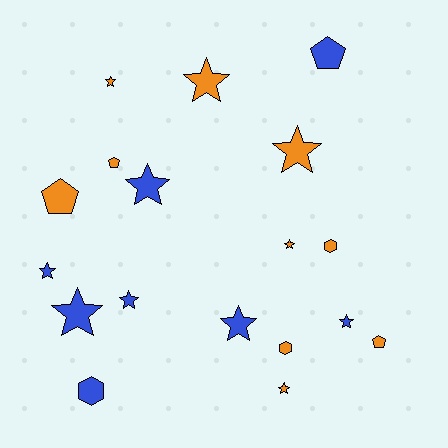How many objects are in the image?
There are 18 objects.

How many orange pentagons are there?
There are 3 orange pentagons.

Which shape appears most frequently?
Star, with 11 objects.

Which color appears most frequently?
Orange, with 10 objects.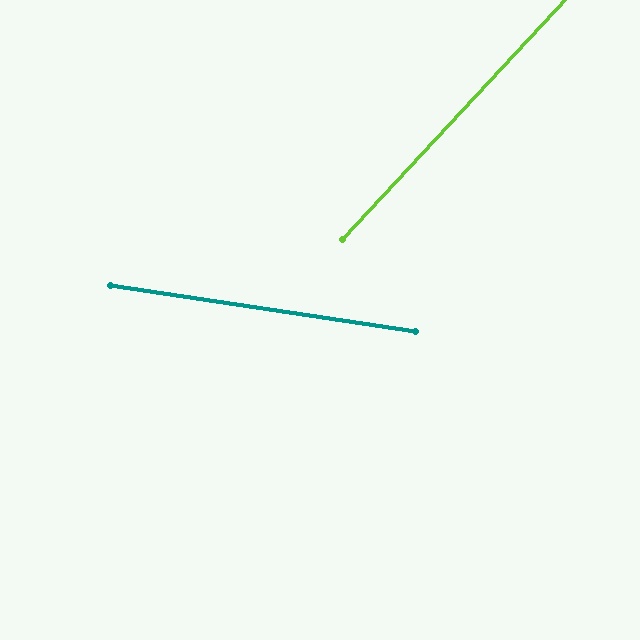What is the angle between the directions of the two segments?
Approximately 56 degrees.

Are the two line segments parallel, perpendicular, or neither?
Neither parallel nor perpendicular — they differ by about 56°.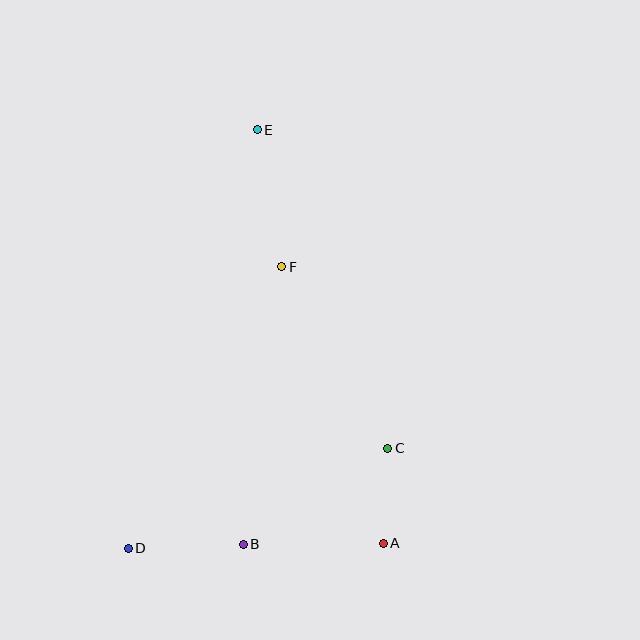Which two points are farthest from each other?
Points D and E are farthest from each other.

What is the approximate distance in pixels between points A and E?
The distance between A and E is approximately 432 pixels.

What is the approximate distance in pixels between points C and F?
The distance between C and F is approximately 210 pixels.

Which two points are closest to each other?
Points A and C are closest to each other.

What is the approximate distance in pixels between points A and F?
The distance between A and F is approximately 295 pixels.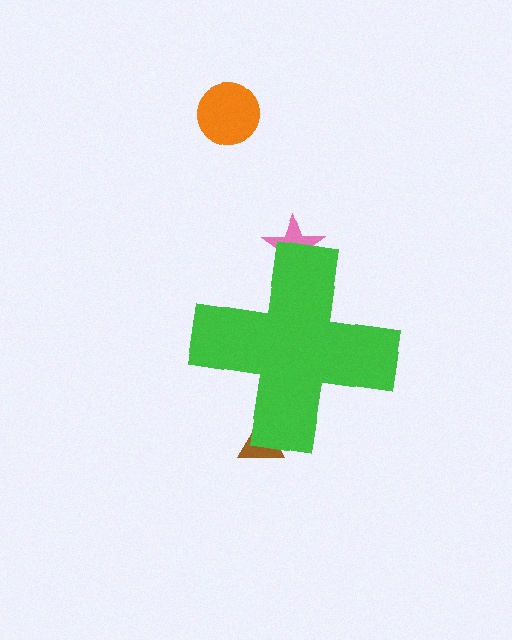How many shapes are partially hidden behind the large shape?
2 shapes are partially hidden.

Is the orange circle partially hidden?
No, the orange circle is fully visible.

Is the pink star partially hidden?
Yes, the pink star is partially hidden behind the green cross.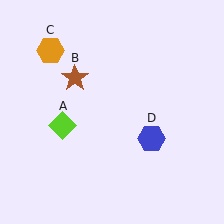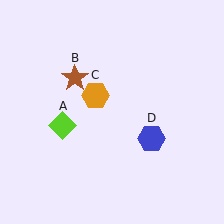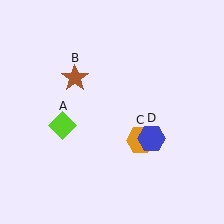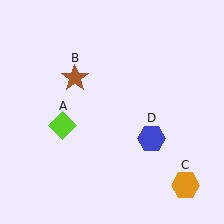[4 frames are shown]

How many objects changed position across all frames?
1 object changed position: orange hexagon (object C).